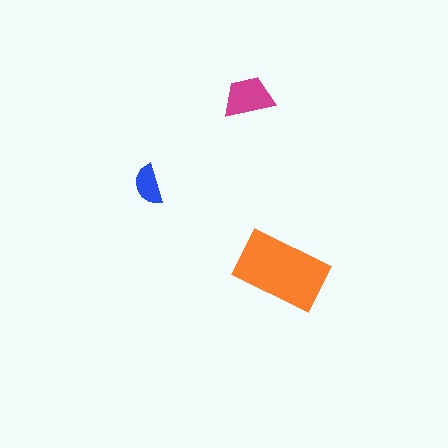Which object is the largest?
The orange rectangle.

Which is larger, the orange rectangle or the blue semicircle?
The orange rectangle.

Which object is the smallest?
The blue semicircle.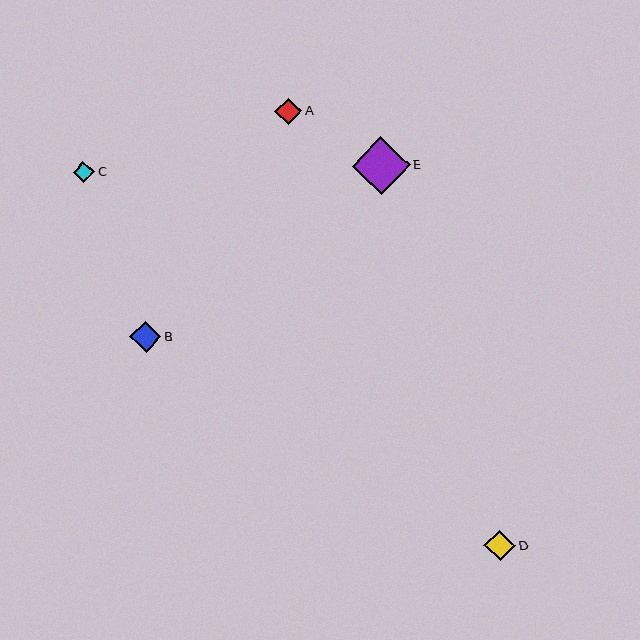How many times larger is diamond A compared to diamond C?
Diamond A is approximately 1.3 times the size of diamond C.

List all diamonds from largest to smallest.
From largest to smallest: E, B, D, A, C.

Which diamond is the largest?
Diamond E is the largest with a size of approximately 58 pixels.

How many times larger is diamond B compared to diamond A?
Diamond B is approximately 1.2 times the size of diamond A.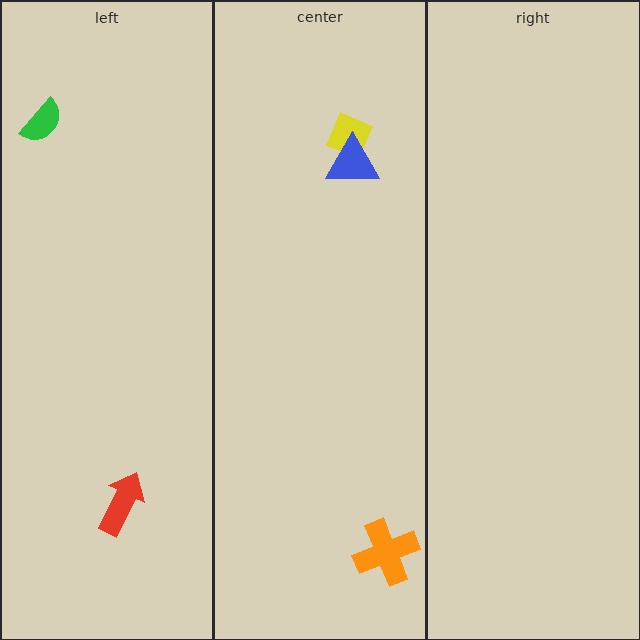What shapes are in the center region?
The orange cross, the yellow diamond, the blue triangle.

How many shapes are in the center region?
3.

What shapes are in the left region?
The green semicircle, the red arrow.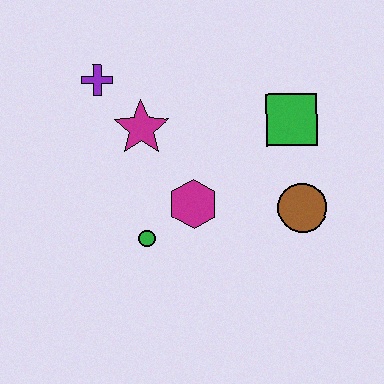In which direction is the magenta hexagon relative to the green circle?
The magenta hexagon is to the right of the green circle.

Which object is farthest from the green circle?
The green square is farthest from the green circle.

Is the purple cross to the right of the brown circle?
No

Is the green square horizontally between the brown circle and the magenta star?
Yes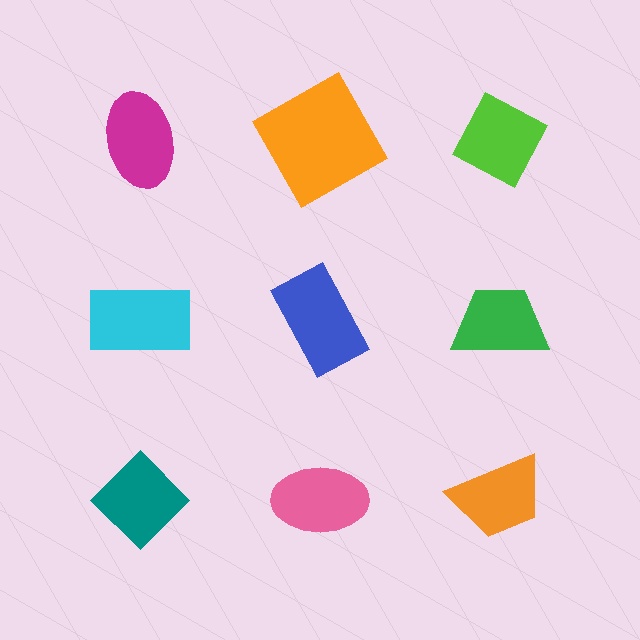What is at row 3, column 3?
An orange trapezoid.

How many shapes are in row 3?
3 shapes.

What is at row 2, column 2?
A blue rectangle.